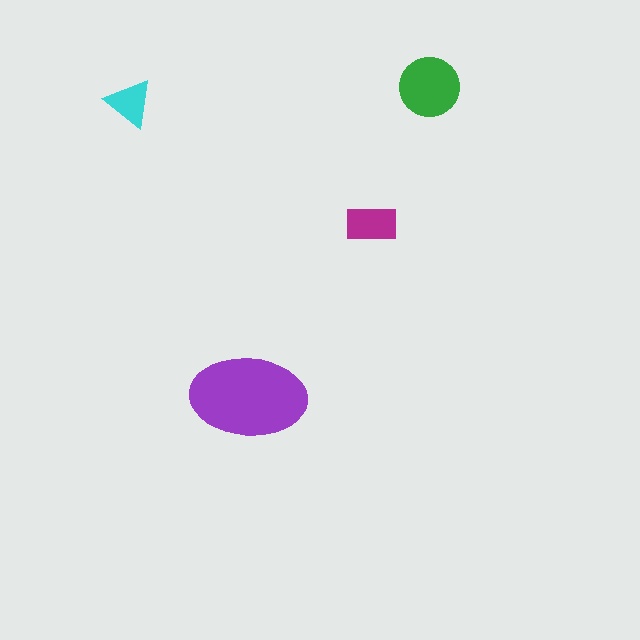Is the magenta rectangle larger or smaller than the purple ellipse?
Smaller.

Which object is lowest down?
The purple ellipse is bottommost.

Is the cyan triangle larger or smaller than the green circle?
Smaller.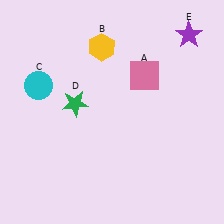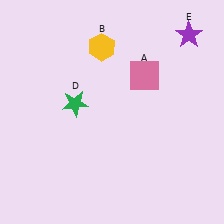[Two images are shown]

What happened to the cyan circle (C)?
The cyan circle (C) was removed in Image 2. It was in the top-left area of Image 1.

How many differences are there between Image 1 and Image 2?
There is 1 difference between the two images.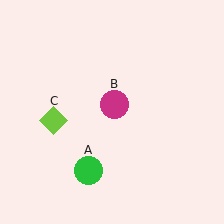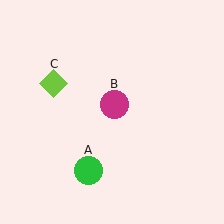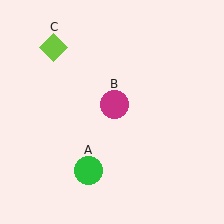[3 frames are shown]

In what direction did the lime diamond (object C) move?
The lime diamond (object C) moved up.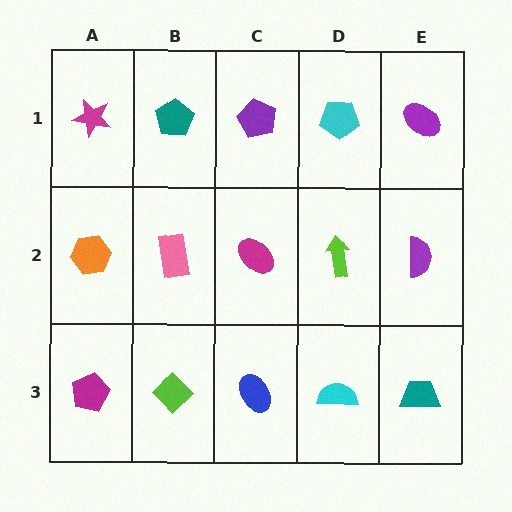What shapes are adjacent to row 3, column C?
A magenta ellipse (row 2, column C), a lime diamond (row 3, column B), a cyan semicircle (row 3, column D).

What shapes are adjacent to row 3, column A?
An orange hexagon (row 2, column A), a lime diamond (row 3, column B).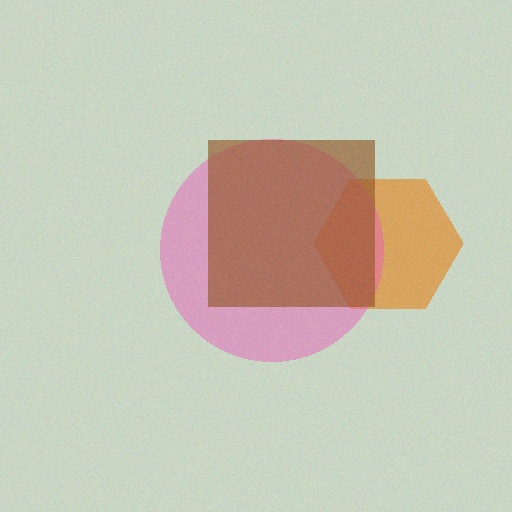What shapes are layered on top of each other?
The layered shapes are: an orange hexagon, a pink circle, a brown square.